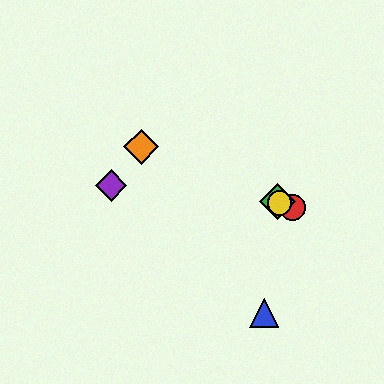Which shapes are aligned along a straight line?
The red circle, the green diamond, the yellow circle, the orange diamond are aligned along a straight line.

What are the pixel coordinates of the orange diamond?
The orange diamond is at (141, 147).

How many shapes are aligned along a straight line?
4 shapes (the red circle, the green diamond, the yellow circle, the orange diamond) are aligned along a straight line.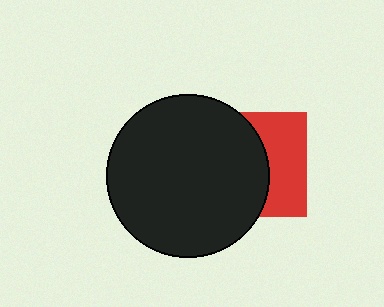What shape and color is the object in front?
The object in front is a black circle.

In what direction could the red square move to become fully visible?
The red square could move right. That would shift it out from behind the black circle entirely.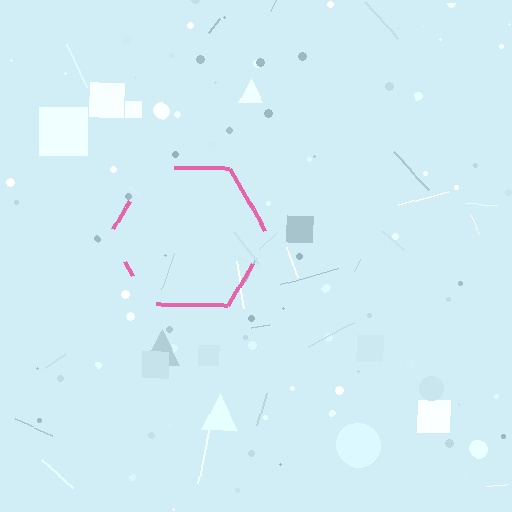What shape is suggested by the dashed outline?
The dashed outline suggests a hexagon.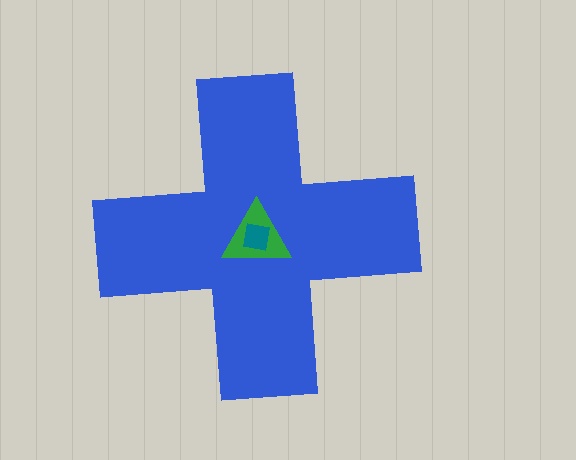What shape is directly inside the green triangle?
The teal square.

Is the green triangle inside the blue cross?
Yes.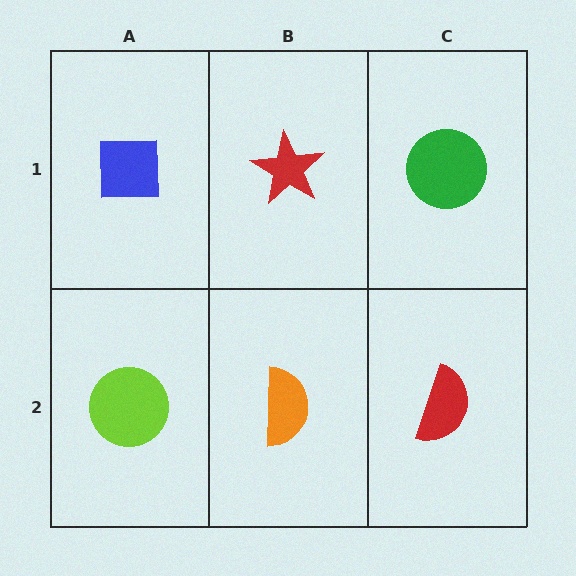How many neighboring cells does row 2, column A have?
2.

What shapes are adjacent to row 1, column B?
An orange semicircle (row 2, column B), a blue square (row 1, column A), a green circle (row 1, column C).